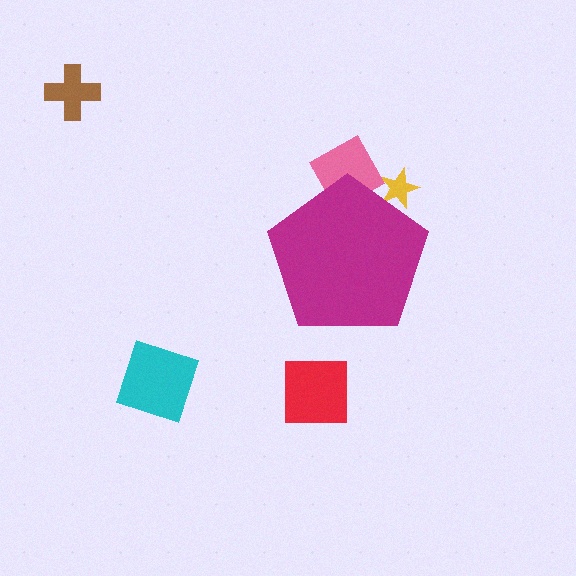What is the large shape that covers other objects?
A magenta pentagon.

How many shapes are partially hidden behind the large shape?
2 shapes are partially hidden.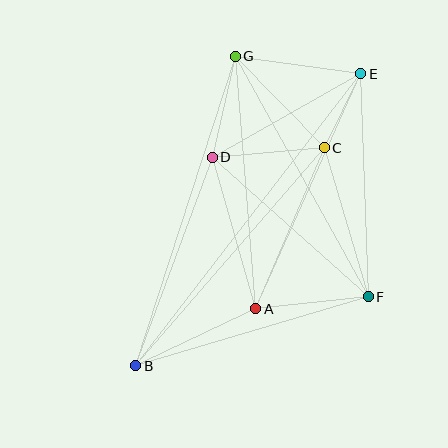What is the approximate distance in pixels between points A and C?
The distance between A and C is approximately 175 pixels.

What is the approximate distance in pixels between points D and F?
The distance between D and F is approximately 209 pixels.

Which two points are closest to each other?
Points C and E are closest to each other.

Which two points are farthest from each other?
Points B and E are farthest from each other.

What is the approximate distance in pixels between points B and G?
The distance between B and G is approximately 325 pixels.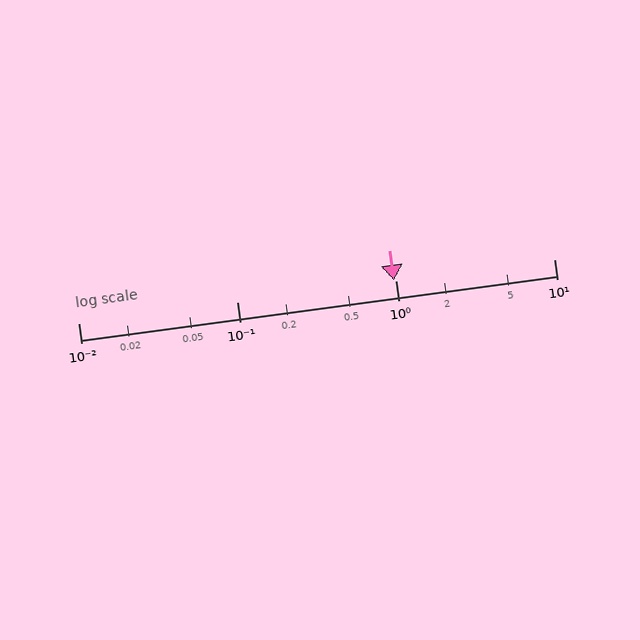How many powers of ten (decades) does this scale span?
The scale spans 3 decades, from 0.01 to 10.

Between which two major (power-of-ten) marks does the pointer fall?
The pointer is between 0.1 and 1.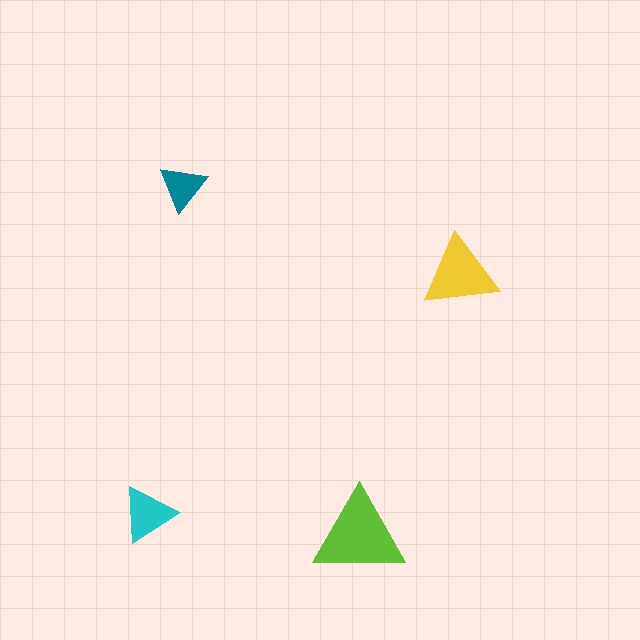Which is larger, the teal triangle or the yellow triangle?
The yellow one.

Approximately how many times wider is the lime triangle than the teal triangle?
About 2 times wider.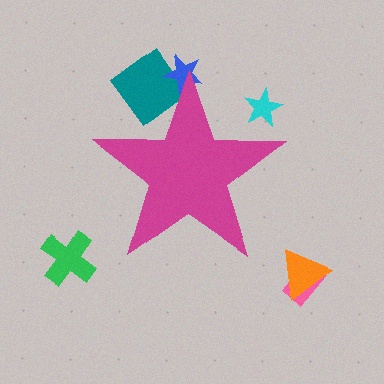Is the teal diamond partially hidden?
Yes, the teal diamond is partially hidden behind the magenta star.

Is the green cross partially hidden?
No, the green cross is fully visible.